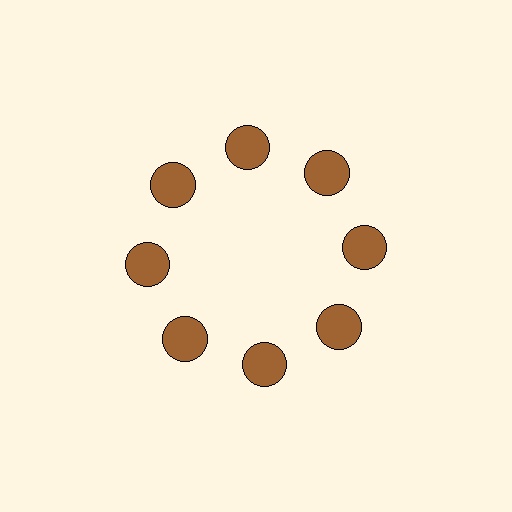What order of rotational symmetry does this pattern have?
This pattern has 8-fold rotational symmetry.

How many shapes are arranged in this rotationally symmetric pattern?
There are 8 shapes, arranged in 8 groups of 1.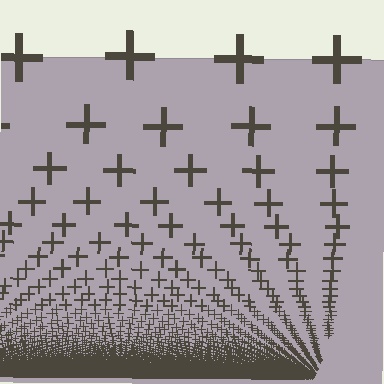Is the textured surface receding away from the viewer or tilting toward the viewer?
The surface appears to tilt toward the viewer. Texture elements get larger and sparser toward the top.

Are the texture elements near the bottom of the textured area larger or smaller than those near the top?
Smaller. The gradient is inverted — elements near the bottom are smaller and denser.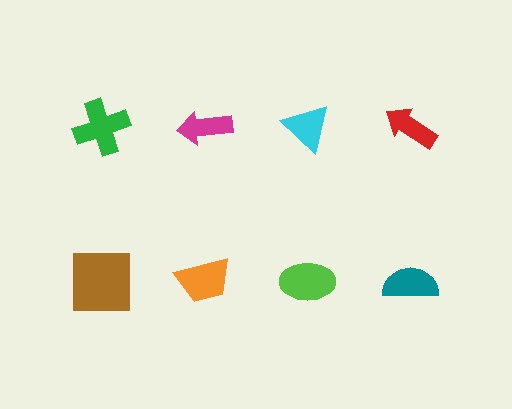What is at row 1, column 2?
A magenta arrow.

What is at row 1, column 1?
A green cross.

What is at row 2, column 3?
A lime ellipse.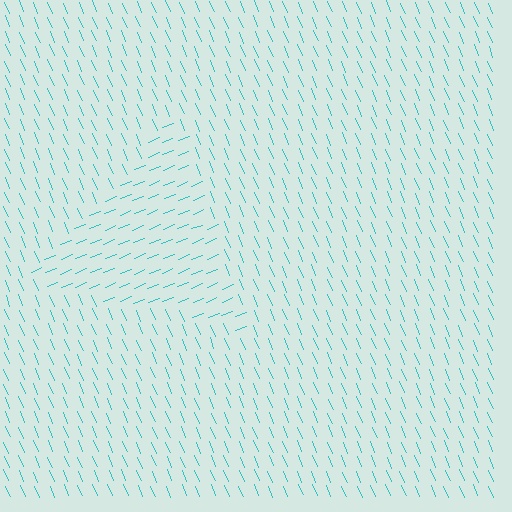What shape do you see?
I see a triangle.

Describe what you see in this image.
The image is filled with small cyan line segments. A triangle region in the image has lines oriented differently from the surrounding lines, creating a visible texture boundary.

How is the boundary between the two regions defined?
The boundary is defined purely by a change in line orientation (approximately 89 degrees difference). All lines are the same color and thickness.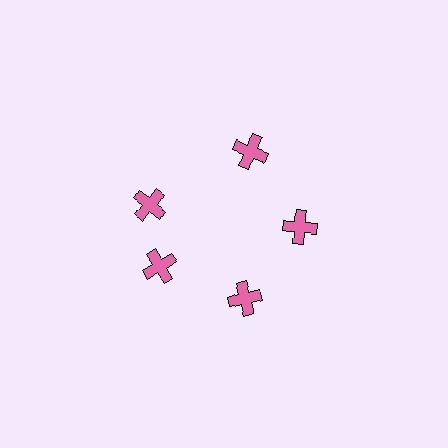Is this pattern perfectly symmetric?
No. The 5 pink crosses are arranged in a ring, but one element near the 10 o'clock position is rotated out of alignment along the ring, breaking the 5-fold rotational symmetry.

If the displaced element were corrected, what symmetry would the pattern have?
It would have 5-fold rotational symmetry — the pattern would map onto itself every 72 degrees.